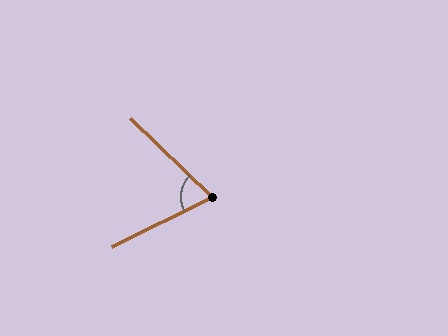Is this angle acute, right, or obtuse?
It is acute.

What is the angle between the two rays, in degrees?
Approximately 70 degrees.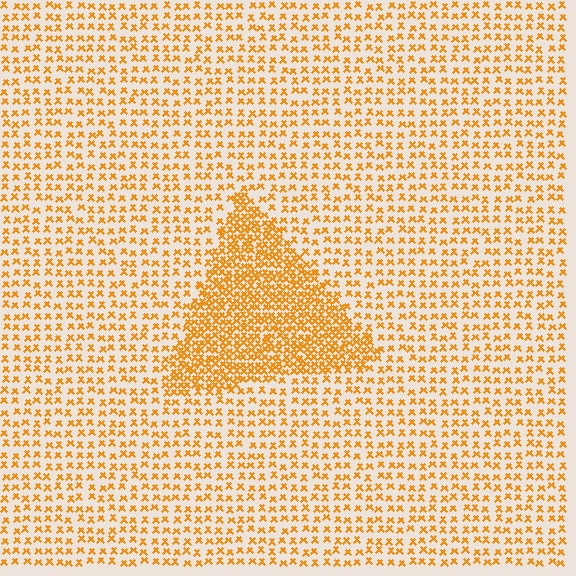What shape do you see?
I see a triangle.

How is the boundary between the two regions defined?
The boundary is defined by a change in element density (approximately 2.3x ratio). All elements are the same color, size, and shape.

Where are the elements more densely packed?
The elements are more densely packed inside the triangle boundary.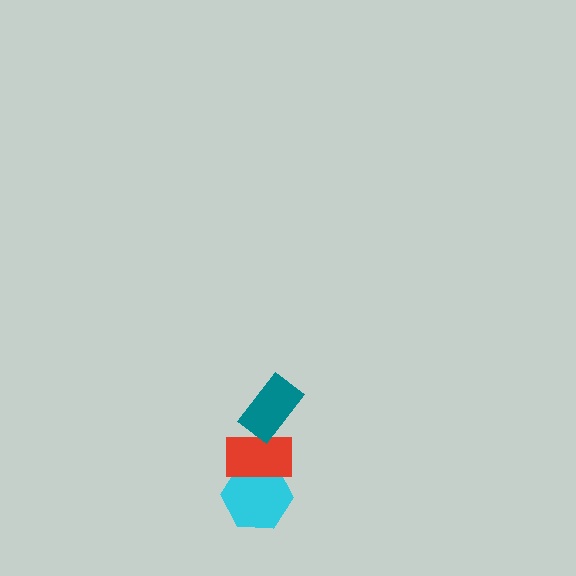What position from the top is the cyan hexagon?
The cyan hexagon is 3rd from the top.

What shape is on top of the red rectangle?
The teal rectangle is on top of the red rectangle.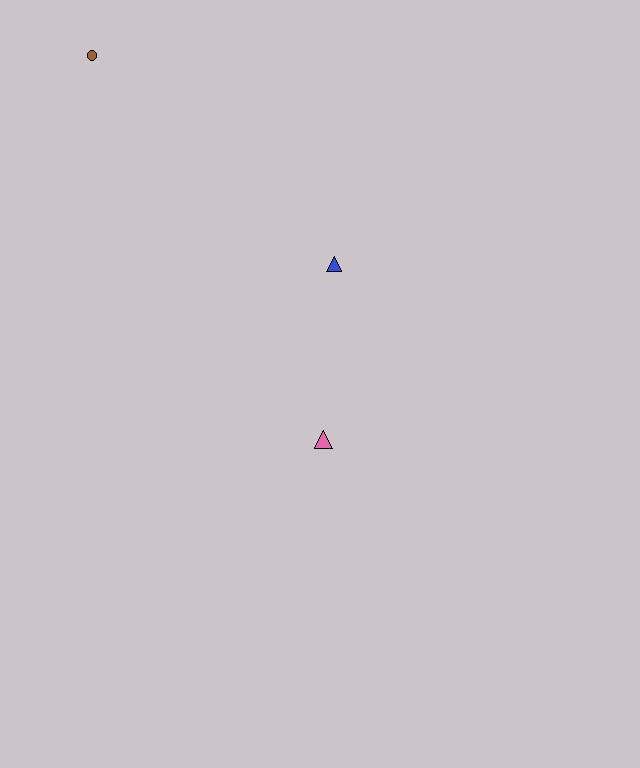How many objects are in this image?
There are 3 objects.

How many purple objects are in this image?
There are no purple objects.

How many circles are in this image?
There is 1 circle.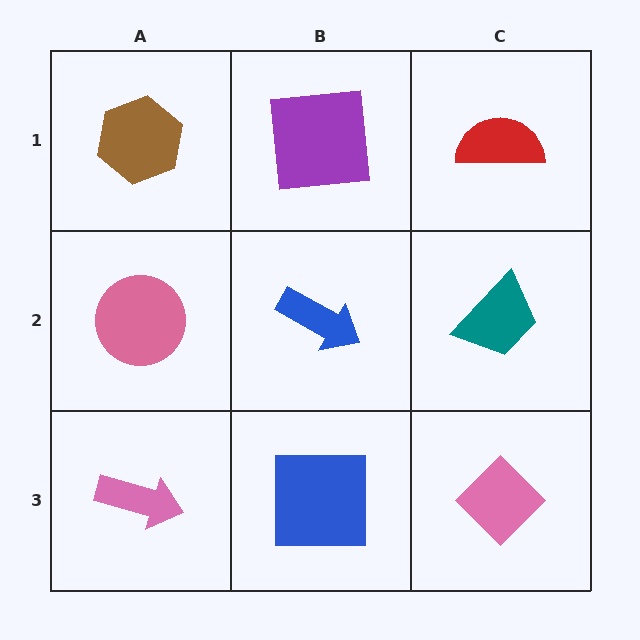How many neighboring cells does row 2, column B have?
4.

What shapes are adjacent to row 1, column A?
A pink circle (row 2, column A), a purple square (row 1, column B).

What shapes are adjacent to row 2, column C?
A red semicircle (row 1, column C), a pink diamond (row 3, column C), a blue arrow (row 2, column B).